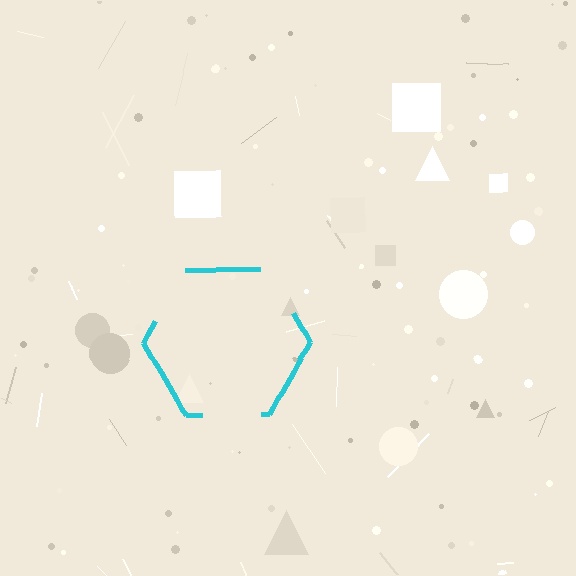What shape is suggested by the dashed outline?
The dashed outline suggests a hexagon.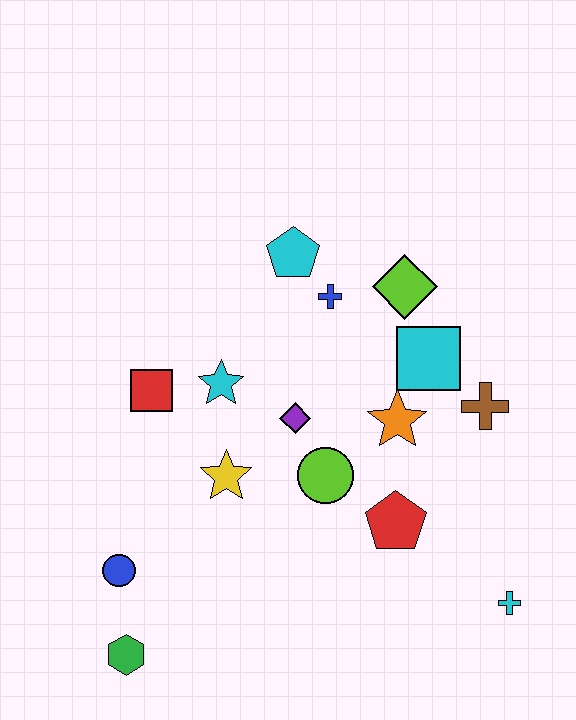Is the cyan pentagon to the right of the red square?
Yes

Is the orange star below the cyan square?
Yes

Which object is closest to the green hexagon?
The blue circle is closest to the green hexagon.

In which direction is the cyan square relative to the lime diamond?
The cyan square is below the lime diamond.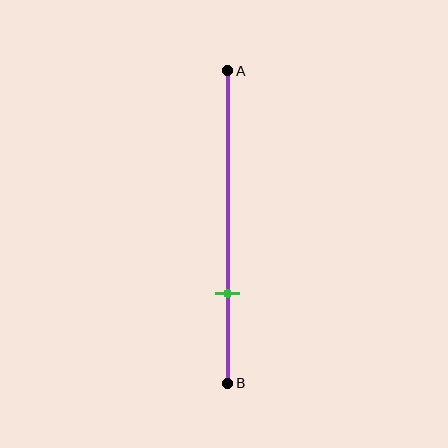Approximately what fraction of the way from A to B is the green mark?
The green mark is approximately 70% of the way from A to B.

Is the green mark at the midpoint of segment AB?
No, the mark is at about 70% from A, not at the 50% midpoint.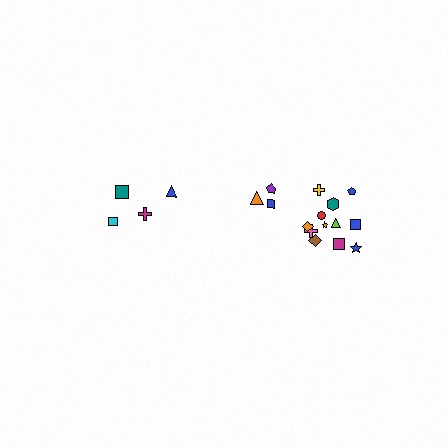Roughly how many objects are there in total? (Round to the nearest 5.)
Roughly 20 objects in total.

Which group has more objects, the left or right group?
The right group.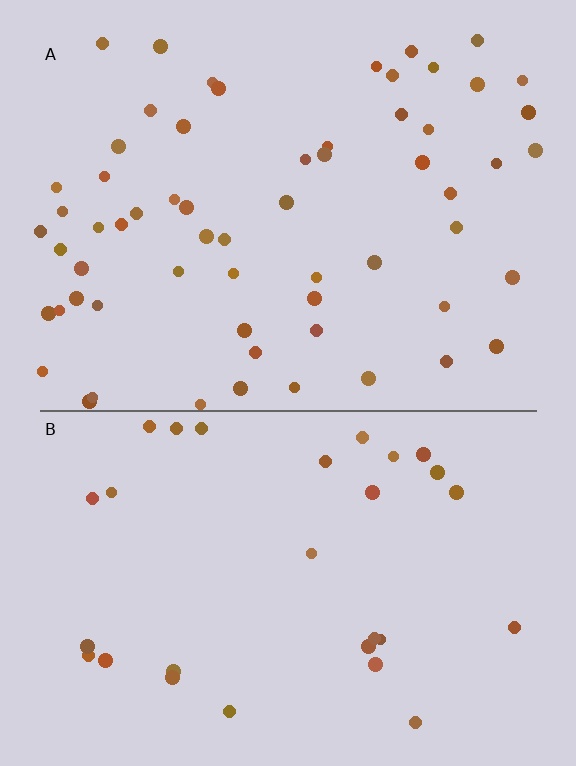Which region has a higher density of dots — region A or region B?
A (the top).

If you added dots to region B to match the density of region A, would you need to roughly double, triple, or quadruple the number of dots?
Approximately double.